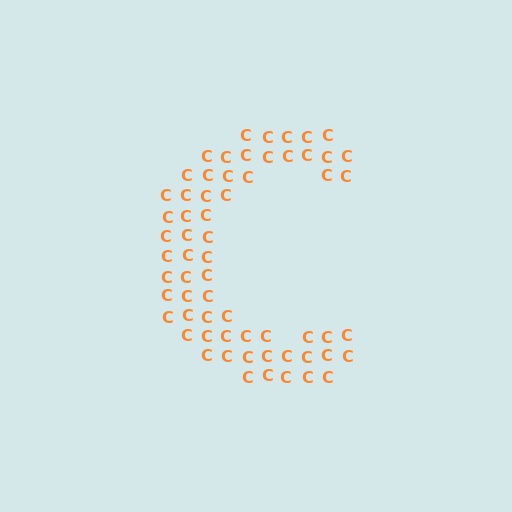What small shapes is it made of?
It is made of small letter C's.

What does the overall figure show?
The overall figure shows the letter C.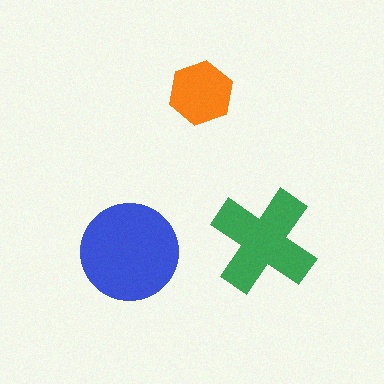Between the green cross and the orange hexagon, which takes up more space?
The green cross.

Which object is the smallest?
The orange hexagon.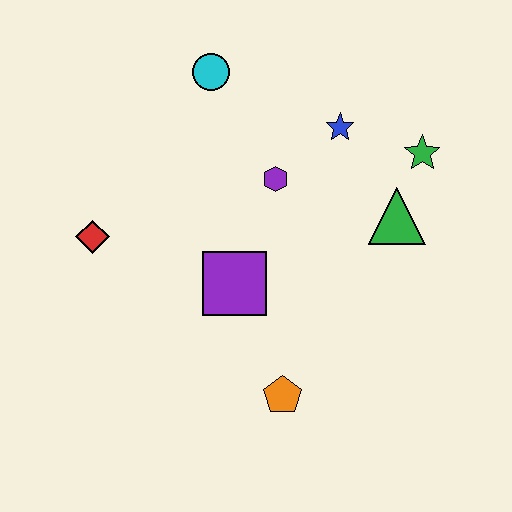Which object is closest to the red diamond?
The purple square is closest to the red diamond.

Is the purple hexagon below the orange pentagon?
No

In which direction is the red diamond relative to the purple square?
The red diamond is to the left of the purple square.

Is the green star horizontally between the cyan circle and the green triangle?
No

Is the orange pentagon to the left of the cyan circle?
No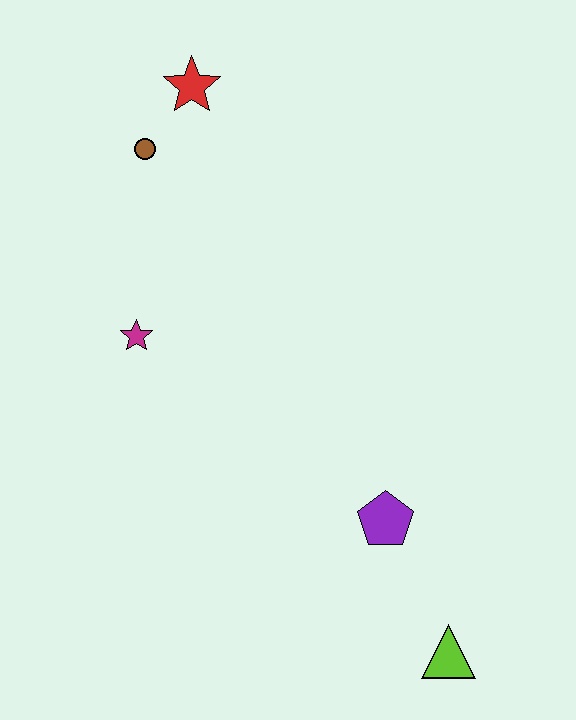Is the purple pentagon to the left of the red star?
No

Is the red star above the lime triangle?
Yes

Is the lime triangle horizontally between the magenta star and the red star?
No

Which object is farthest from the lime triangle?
The red star is farthest from the lime triangle.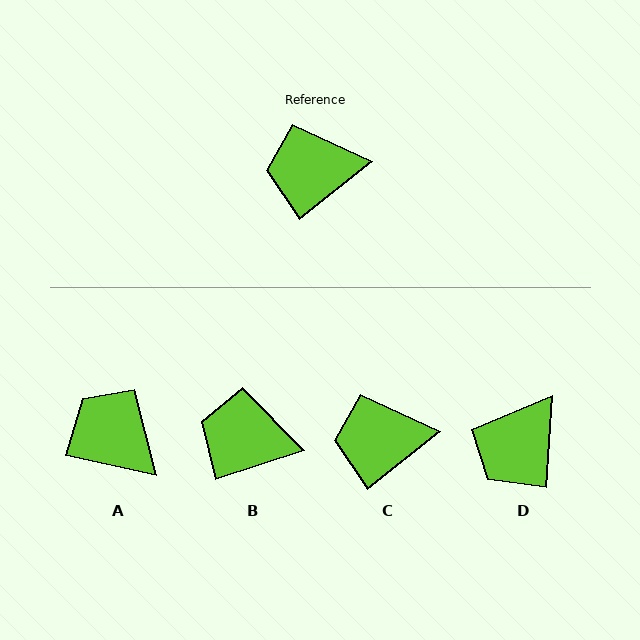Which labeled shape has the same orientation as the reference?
C.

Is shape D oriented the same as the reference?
No, it is off by about 48 degrees.